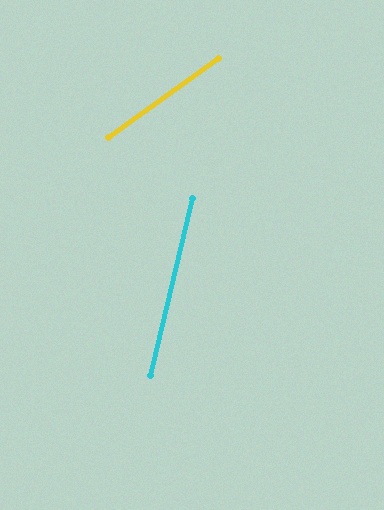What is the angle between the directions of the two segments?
Approximately 41 degrees.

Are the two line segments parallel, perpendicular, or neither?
Neither parallel nor perpendicular — they differ by about 41°.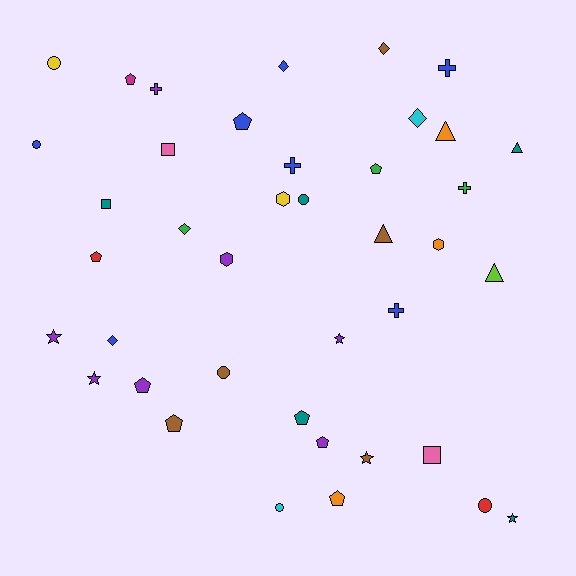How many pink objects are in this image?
There are 2 pink objects.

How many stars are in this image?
There are 5 stars.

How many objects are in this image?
There are 40 objects.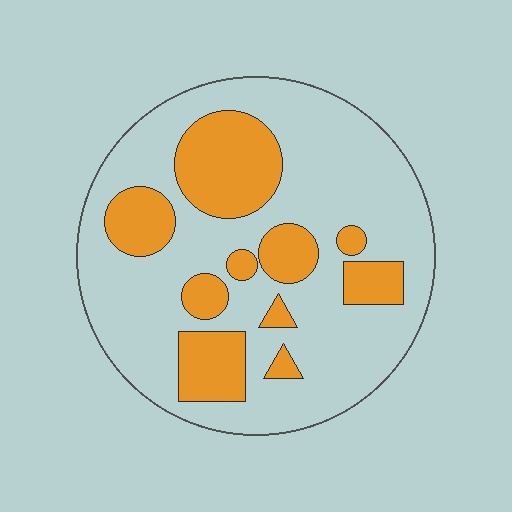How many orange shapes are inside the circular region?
10.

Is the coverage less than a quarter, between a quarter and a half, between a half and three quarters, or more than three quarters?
Between a quarter and a half.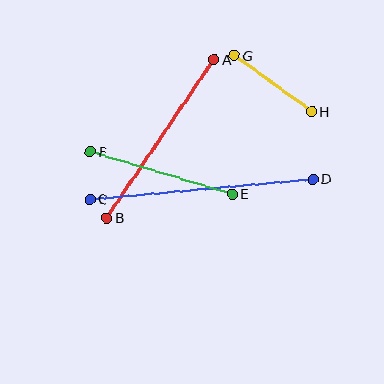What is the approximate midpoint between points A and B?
The midpoint is at approximately (160, 139) pixels.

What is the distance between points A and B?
The distance is approximately 191 pixels.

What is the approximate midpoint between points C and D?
The midpoint is at approximately (202, 189) pixels.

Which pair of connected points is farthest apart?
Points C and D are farthest apart.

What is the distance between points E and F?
The distance is approximately 148 pixels.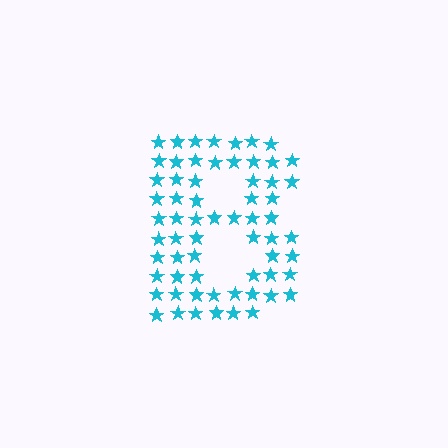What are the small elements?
The small elements are stars.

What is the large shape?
The large shape is the letter B.